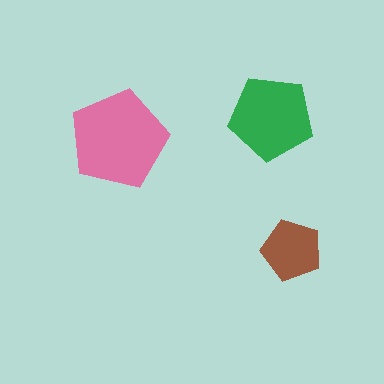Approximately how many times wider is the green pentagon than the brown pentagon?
About 1.5 times wider.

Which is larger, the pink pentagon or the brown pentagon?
The pink one.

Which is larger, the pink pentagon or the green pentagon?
The pink one.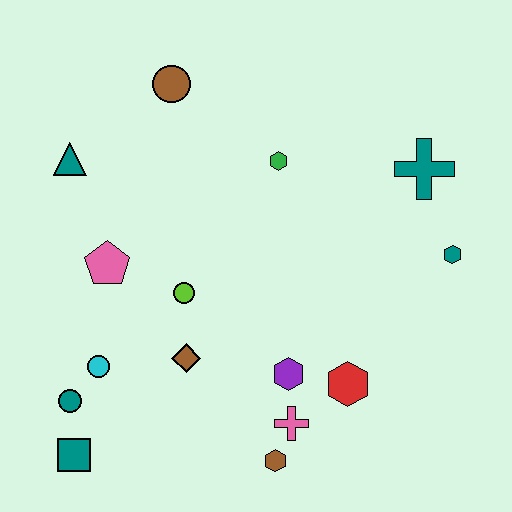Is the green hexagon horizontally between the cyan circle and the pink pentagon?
No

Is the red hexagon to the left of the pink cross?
No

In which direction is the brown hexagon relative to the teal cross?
The brown hexagon is below the teal cross.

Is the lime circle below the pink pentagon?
Yes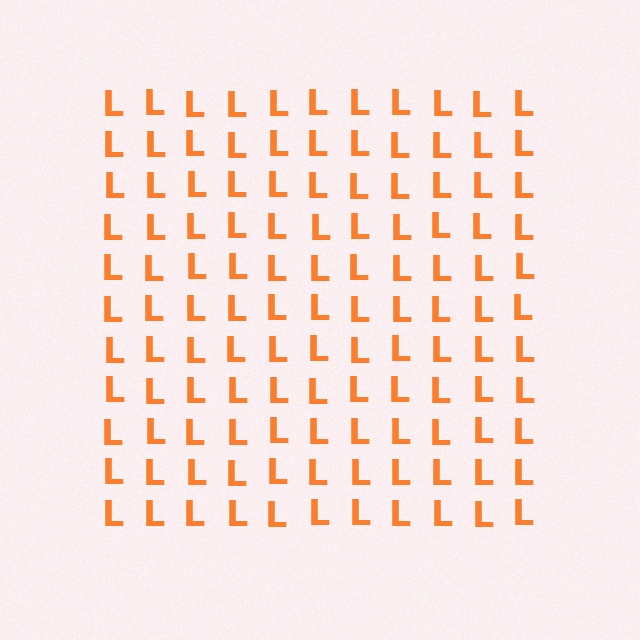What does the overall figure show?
The overall figure shows a square.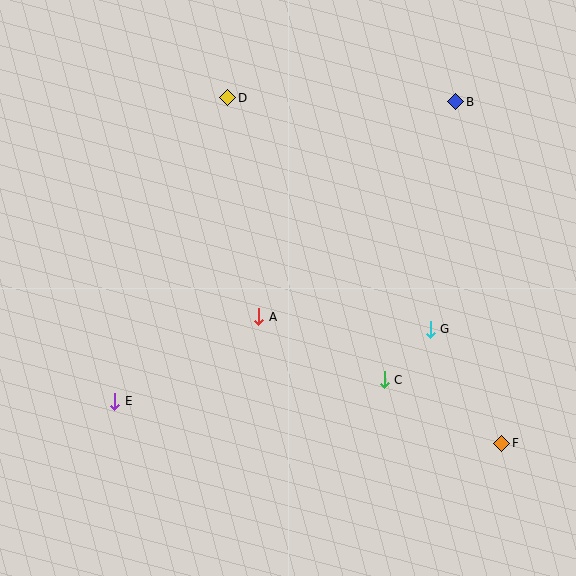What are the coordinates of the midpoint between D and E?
The midpoint between D and E is at (171, 249).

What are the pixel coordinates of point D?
Point D is at (228, 98).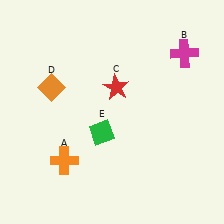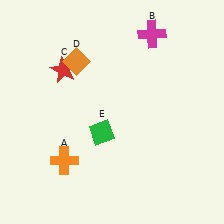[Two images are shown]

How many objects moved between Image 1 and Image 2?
3 objects moved between the two images.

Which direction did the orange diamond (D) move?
The orange diamond (D) moved up.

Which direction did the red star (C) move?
The red star (C) moved left.